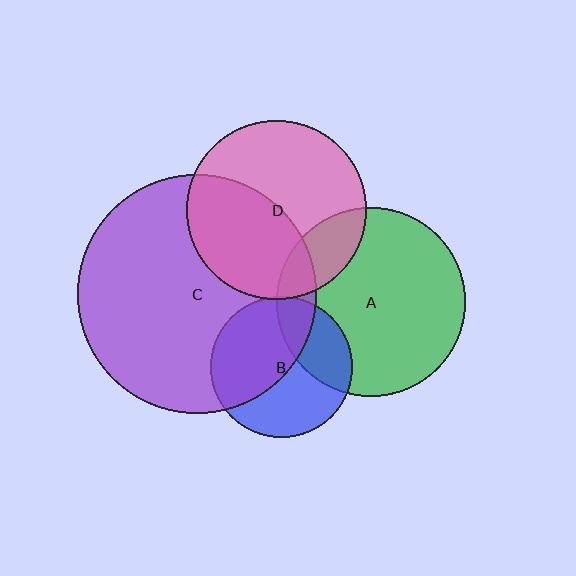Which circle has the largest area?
Circle C (purple).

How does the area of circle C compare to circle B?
Approximately 2.9 times.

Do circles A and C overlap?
Yes.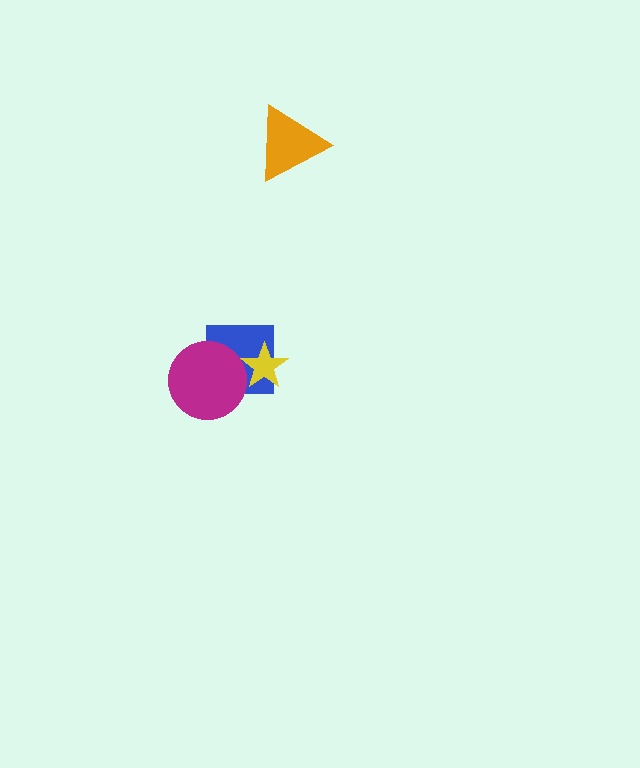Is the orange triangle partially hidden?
No, no other shape covers it.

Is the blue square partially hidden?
Yes, it is partially covered by another shape.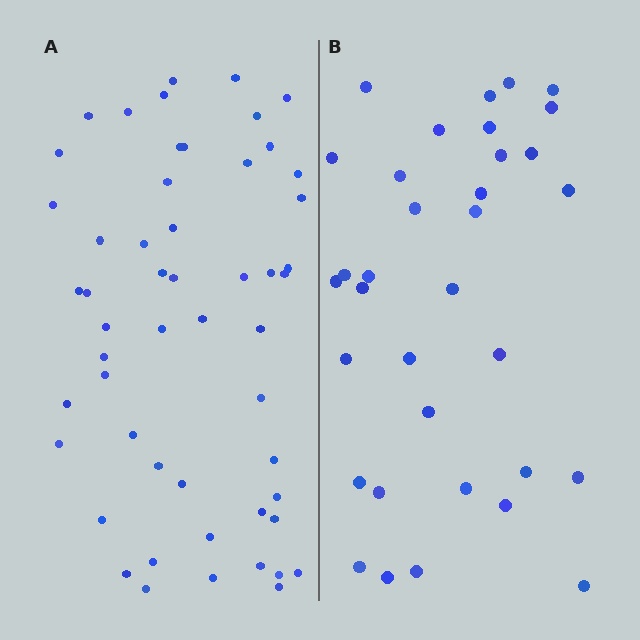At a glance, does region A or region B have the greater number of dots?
Region A (the left region) has more dots.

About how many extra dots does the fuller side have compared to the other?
Region A has approximately 20 more dots than region B.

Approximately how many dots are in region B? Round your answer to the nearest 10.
About 30 dots. (The exact count is 34, which rounds to 30.)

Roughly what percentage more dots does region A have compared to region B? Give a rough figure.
About 55% more.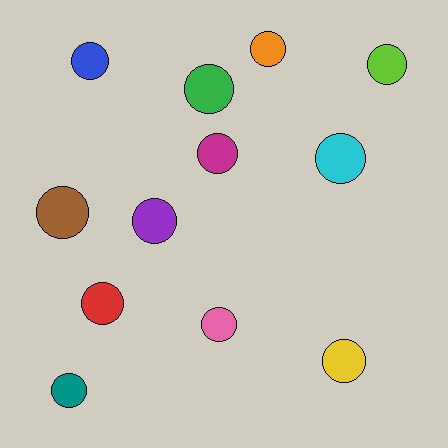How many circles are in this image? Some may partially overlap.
There are 12 circles.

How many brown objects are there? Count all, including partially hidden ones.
There is 1 brown object.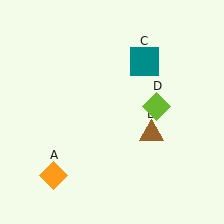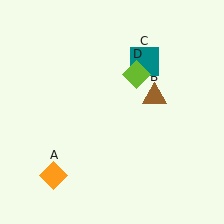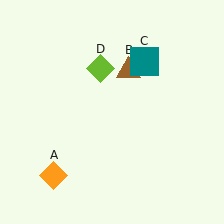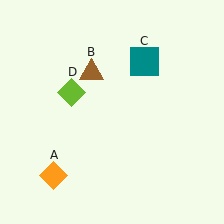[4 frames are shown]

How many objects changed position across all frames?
2 objects changed position: brown triangle (object B), lime diamond (object D).